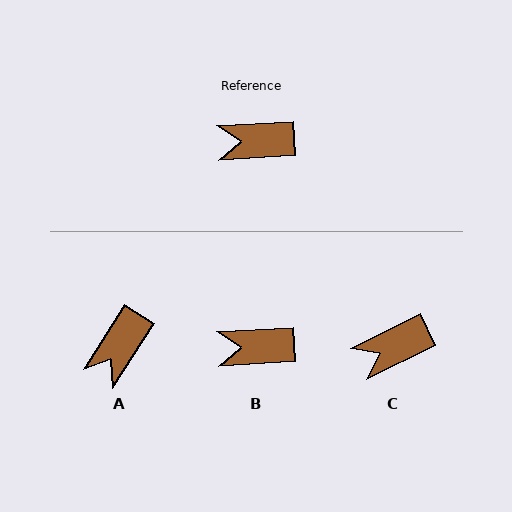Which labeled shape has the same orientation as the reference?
B.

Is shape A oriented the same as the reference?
No, it is off by about 54 degrees.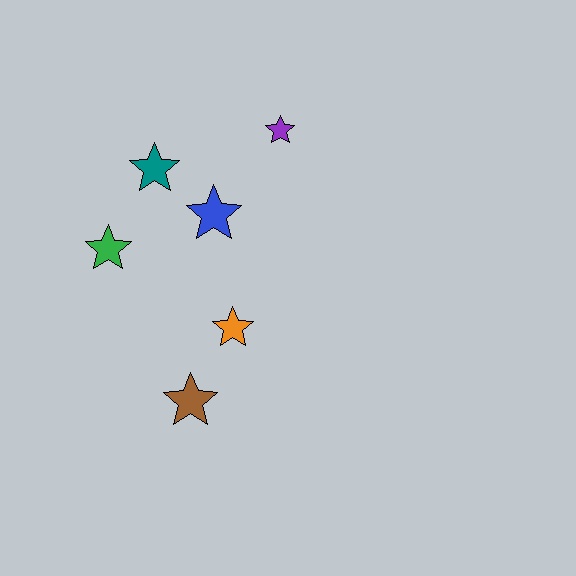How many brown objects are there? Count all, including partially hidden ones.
There is 1 brown object.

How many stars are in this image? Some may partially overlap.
There are 6 stars.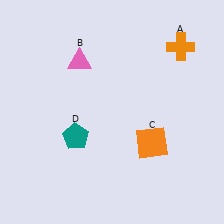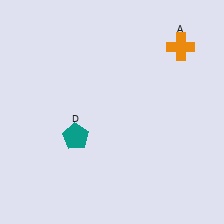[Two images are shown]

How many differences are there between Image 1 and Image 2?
There are 2 differences between the two images.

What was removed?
The pink triangle (B), the orange square (C) were removed in Image 2.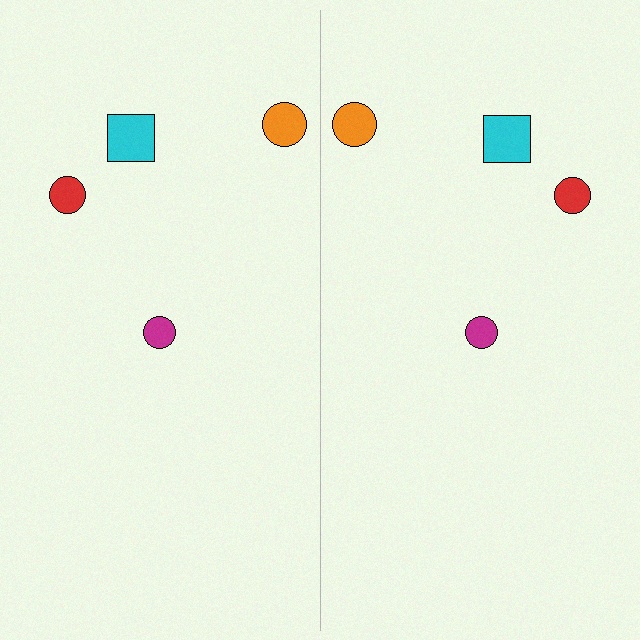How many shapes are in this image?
There are 8 shapes in this image.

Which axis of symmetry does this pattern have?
The pattern has a vertical axis of symmetry running through the center of the image.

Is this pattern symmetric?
Yes, this pattern has bilateral (reflection) symmetry.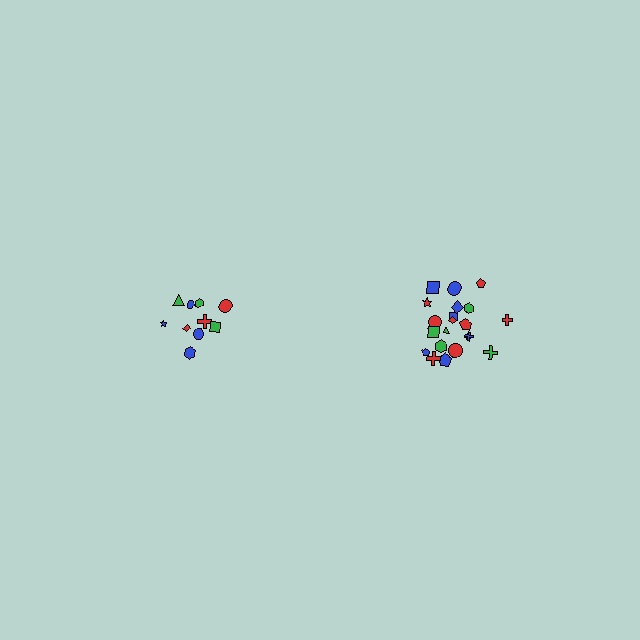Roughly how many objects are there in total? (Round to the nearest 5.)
Roughly 30 objects in total.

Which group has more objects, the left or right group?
The right group.